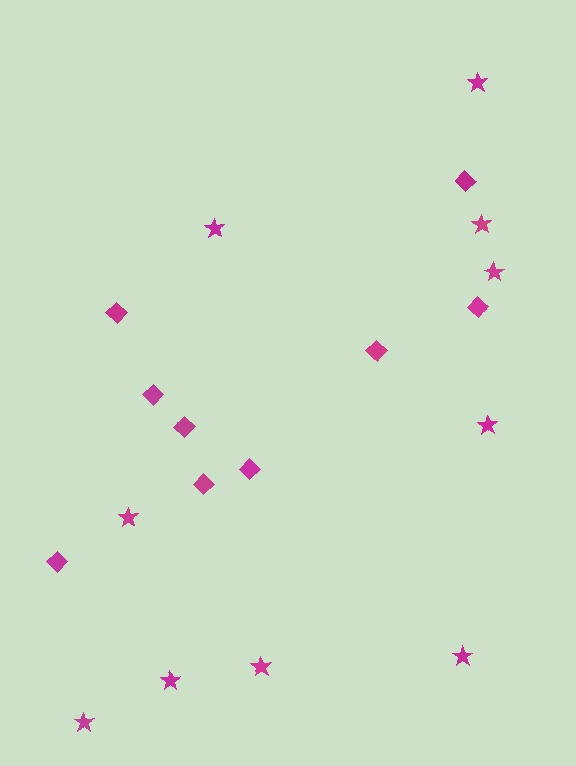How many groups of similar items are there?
There are 2 groups: one group of stars (10) and one group of diamonds (9).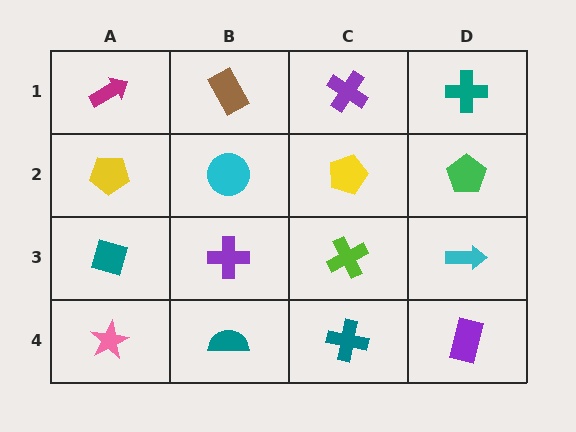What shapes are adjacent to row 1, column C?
A yellow pentagon (row 2, column C), a brown rectangle (row 1, column B), a teal cross (row 1, column D).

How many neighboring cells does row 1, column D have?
2.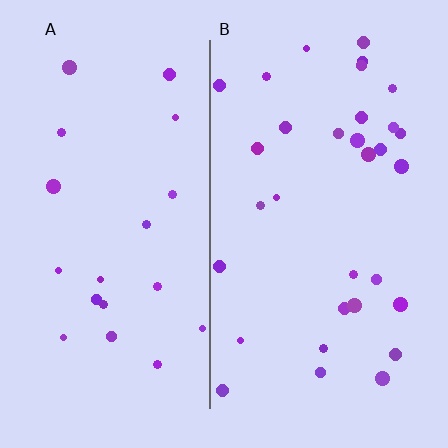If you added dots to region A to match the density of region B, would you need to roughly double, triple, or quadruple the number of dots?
Approximately double.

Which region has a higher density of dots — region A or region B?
B (the right).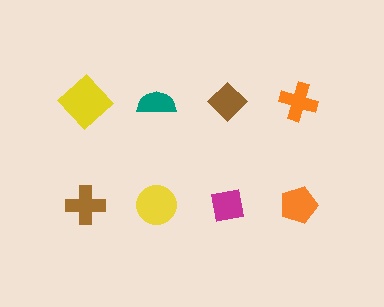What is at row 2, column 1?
A brown cross.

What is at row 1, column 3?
A brown diamond.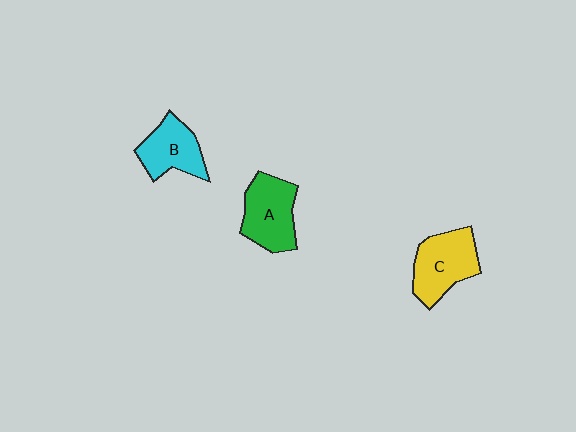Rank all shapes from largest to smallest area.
From largest to smallest: C (yellow), A (green), B (cyan).